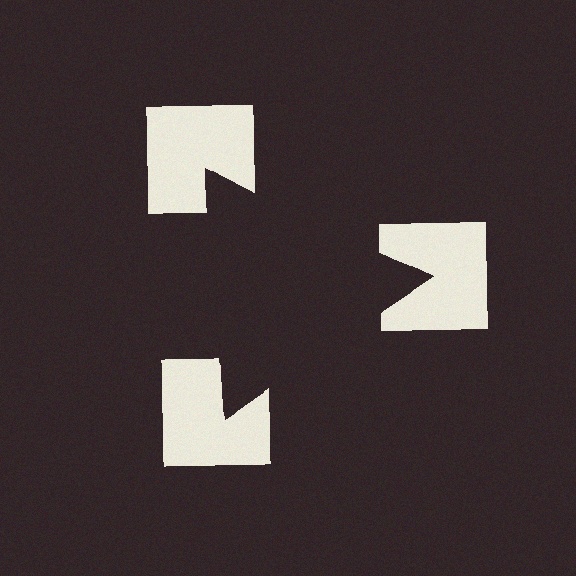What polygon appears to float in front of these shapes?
An illusory triangle — its edges are inferred from the aligned wedge cuts in the notched squares, not physically drawn.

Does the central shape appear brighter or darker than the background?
It typically appears slightly darker than the background, even though no actual brightness change is drawn.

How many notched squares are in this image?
There are 3 — one at each vertex of the illusory triangle.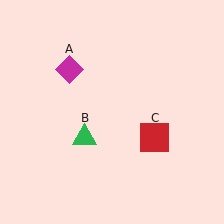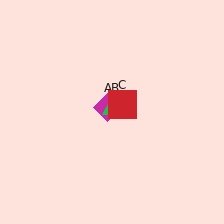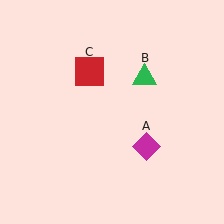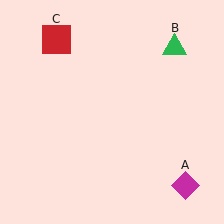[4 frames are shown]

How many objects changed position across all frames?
3 objects changed position: magenta diamond (object A), green triangle (object B), red square (object C).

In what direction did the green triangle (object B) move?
The green triangle (object B) moved up and to the right.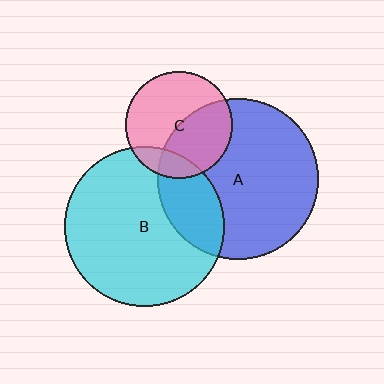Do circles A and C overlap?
Yes.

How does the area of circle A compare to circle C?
Approximately 2.3 times.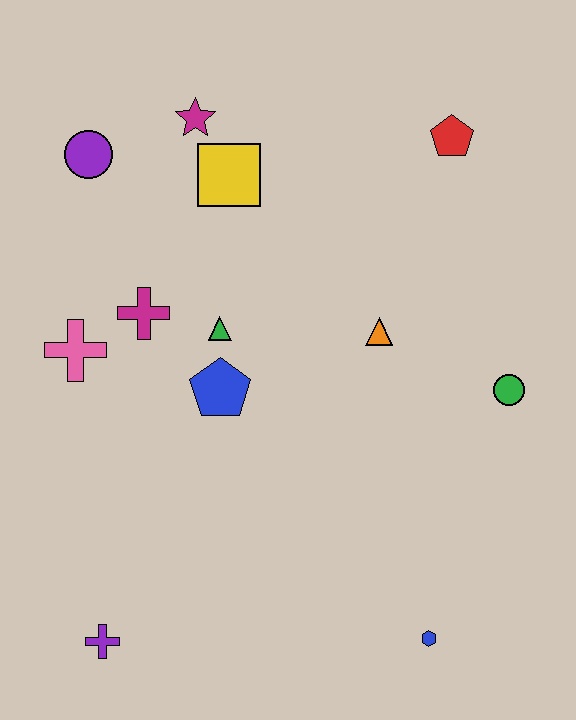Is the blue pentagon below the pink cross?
Yes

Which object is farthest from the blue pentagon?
The red pentagon is farthest from the blue pentagon.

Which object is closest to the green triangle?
The blue pentagon is closest to the green triangle.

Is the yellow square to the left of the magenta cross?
No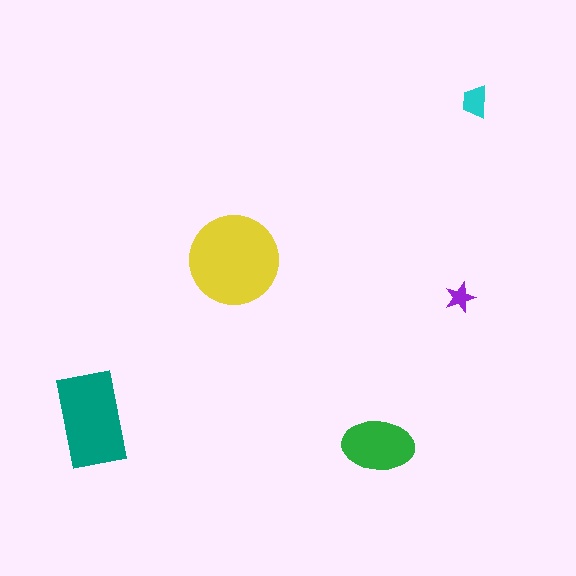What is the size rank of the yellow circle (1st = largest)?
1st.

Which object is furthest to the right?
The cyan trapezoid is rightmost.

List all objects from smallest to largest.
The purple star, the cyan trapezoid, the green ellipse, the teal rectangle, the yellow circle.